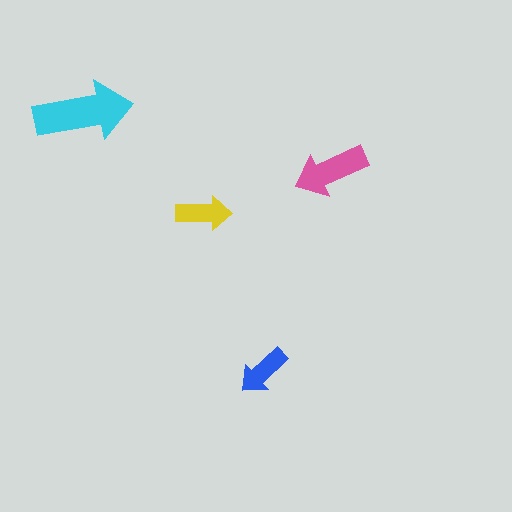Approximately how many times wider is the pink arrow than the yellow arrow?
About 1.5 times wider.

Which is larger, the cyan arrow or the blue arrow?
The cyan one.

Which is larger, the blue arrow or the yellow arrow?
The yellow one.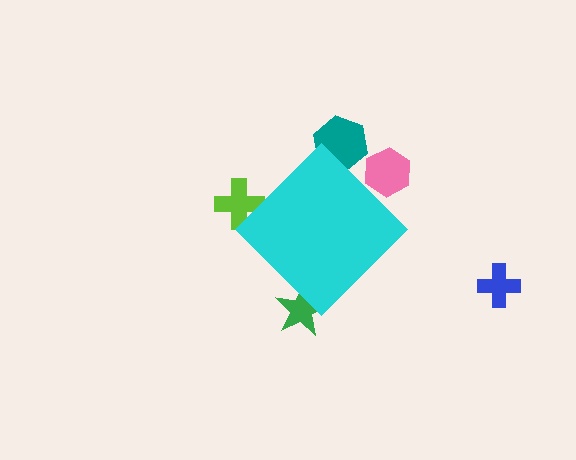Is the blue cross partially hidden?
No, the blue cross is fully visible.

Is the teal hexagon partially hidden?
Yes, the teal hexagon is partially hidden behind the cyan diamond.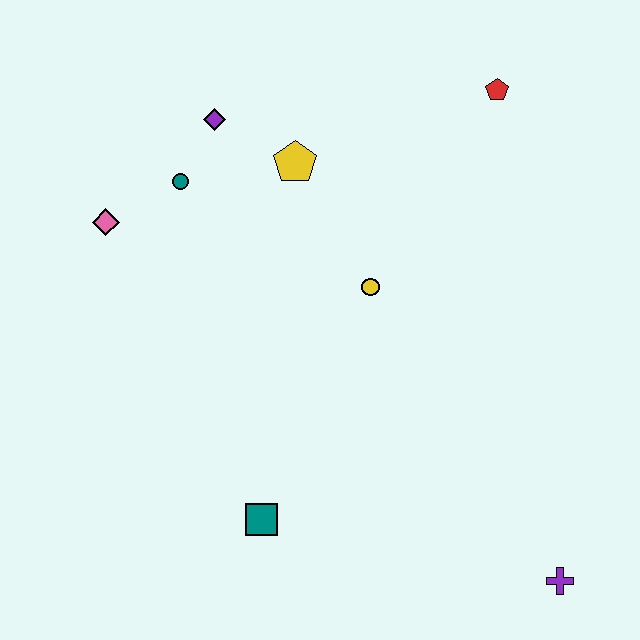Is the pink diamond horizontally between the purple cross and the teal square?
No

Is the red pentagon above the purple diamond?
Yes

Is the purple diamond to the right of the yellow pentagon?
No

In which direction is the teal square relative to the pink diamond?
The teal square is below the pink diamond.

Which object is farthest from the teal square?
The red pentagon is farthest from the teal square.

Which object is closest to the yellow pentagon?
The purple diamond is closest to the yellow pentagon.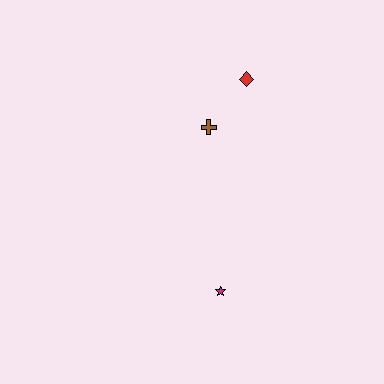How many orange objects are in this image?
There are no orange objects.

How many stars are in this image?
There is 1 star.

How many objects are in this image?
There are 3 objects.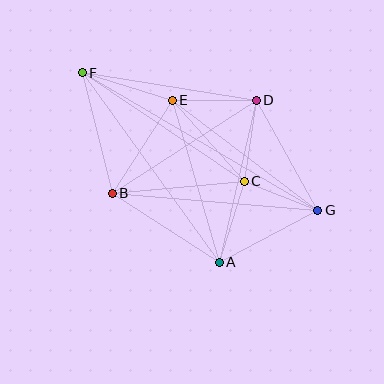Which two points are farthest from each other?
Points F and G are farthest from each other.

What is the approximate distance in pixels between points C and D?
The distance between C and D is approximately 82 pixels.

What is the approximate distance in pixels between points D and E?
The distance between D and E is approximately 84 pixels.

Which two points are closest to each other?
Points C and G are closest to each other.